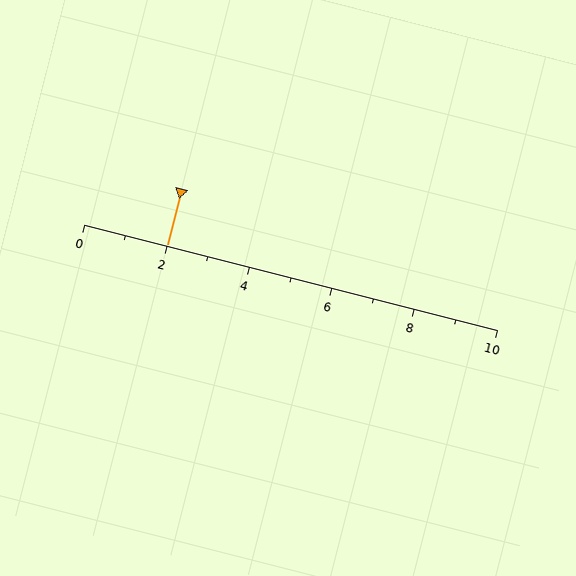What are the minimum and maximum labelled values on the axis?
The axis runs from 0 to 10.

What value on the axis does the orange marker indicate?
The marker indicates approximately 2.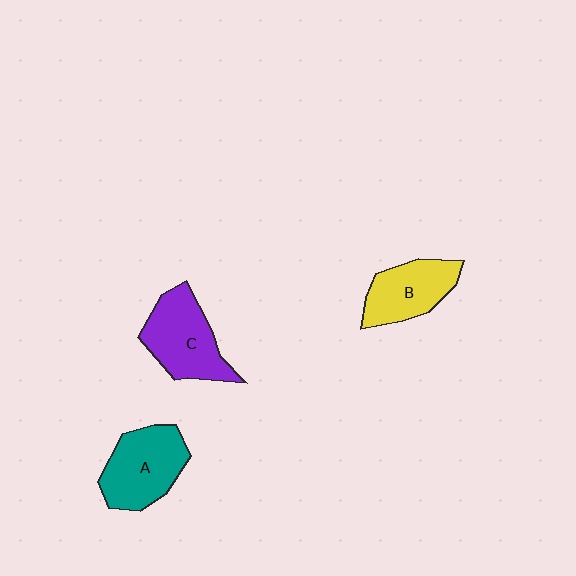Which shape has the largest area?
Shape A (teal).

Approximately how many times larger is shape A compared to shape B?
Approximately 1.2 times.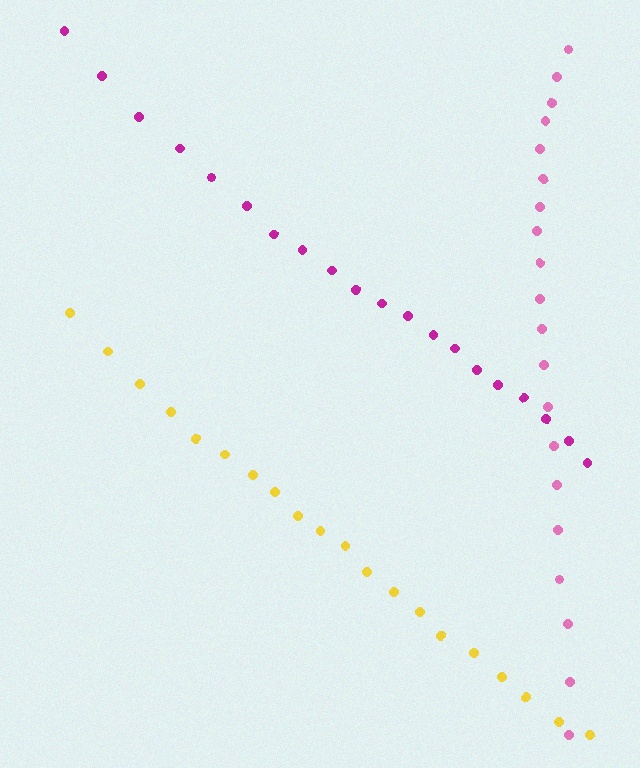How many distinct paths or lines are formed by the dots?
There are 3 distinct paths.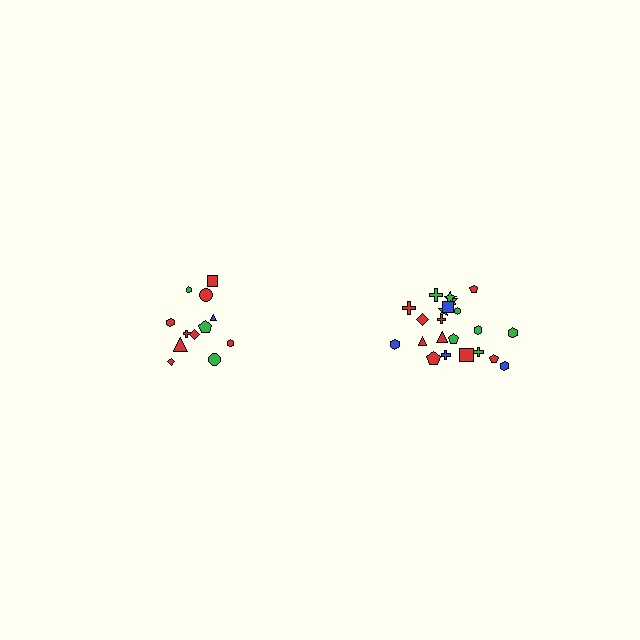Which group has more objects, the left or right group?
The right group.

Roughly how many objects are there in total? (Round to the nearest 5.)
Roughly 35 objects in total.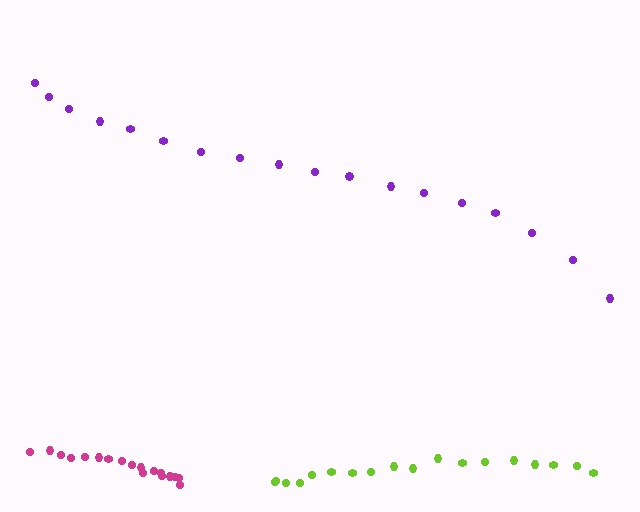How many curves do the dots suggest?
There are 3 distinct paths.